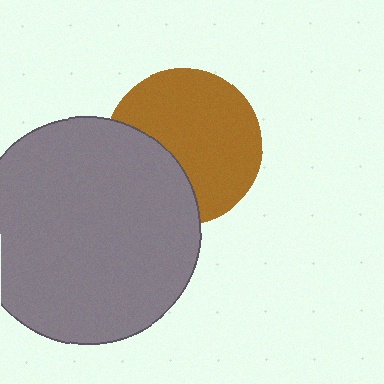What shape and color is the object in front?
The object in front is a gray circle.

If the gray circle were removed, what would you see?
You would see the complete brown circle.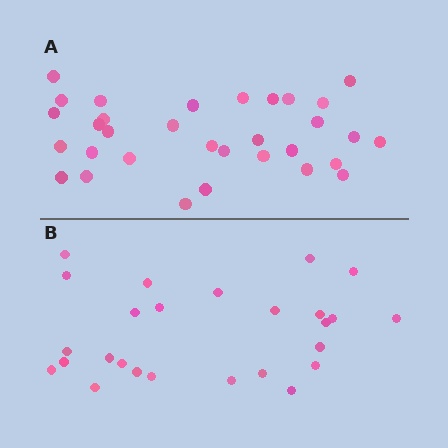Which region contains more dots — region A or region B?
Region A (the top region) has more dots.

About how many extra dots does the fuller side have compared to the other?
Region A has about 6 more dots than region B.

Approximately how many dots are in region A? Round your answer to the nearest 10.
About 30 dots. (The exact count is 32, which rounds to 30.)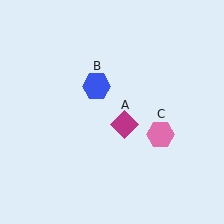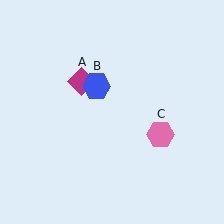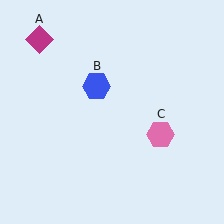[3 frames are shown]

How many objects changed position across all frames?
1 object changed position: magenta diamond (object A).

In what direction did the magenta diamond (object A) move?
The magenta diamond (object A) moved up and to the left.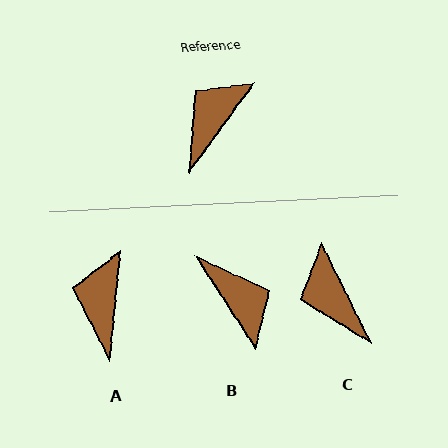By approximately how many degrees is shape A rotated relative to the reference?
Approximately 31 degrees counter-clockwise.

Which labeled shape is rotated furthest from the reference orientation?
B, about 111 degrees away.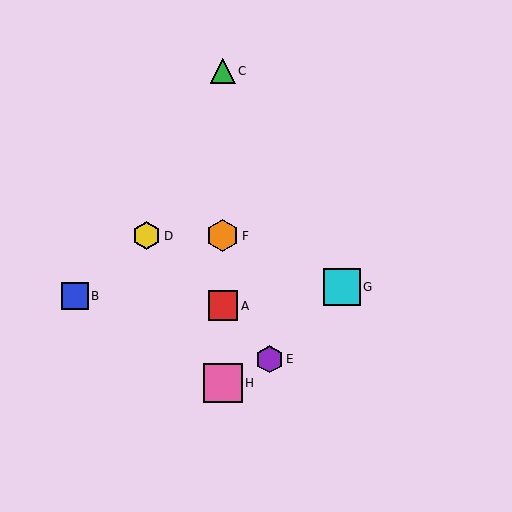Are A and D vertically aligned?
No, A is at x≈223 and D is at x≈147.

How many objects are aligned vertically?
4 objects (A, C, F, H) are aligned vertically.